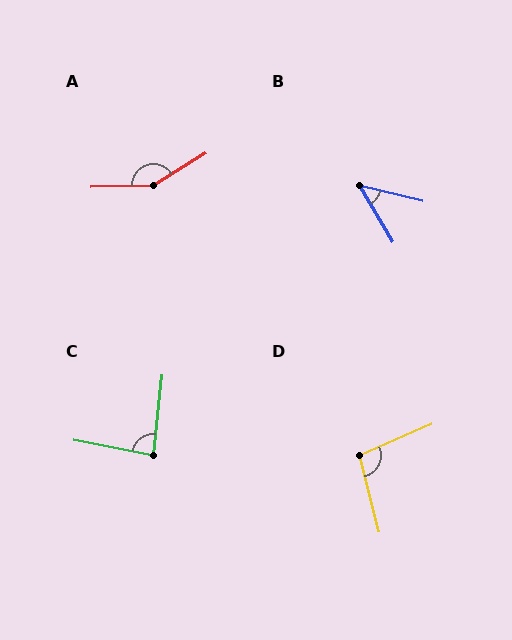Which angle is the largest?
A, at approximately 149 degrees.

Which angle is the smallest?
B, at approximately 45 degrees.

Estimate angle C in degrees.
Approximately 85 degrees.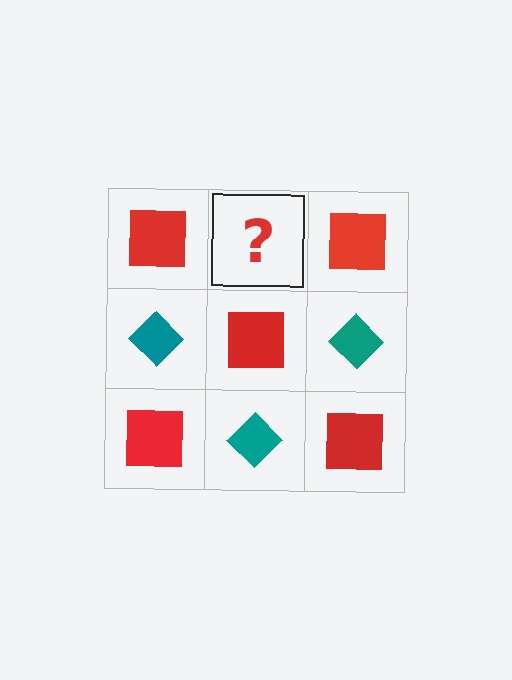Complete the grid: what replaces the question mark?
The question mark should be replaced with a teal diamond.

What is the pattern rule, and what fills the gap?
The rule is that it alternates red square and teal diamond in a checkerboard pattern. The gap should be filled with a teal diamond.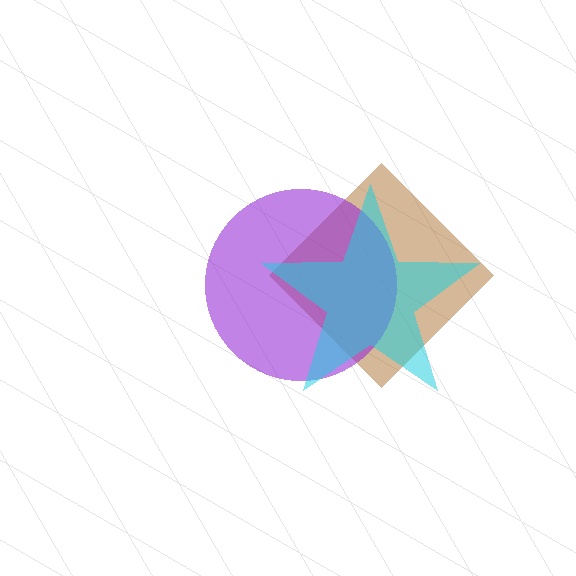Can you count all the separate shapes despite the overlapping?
Yes, there are 3 separate shapes.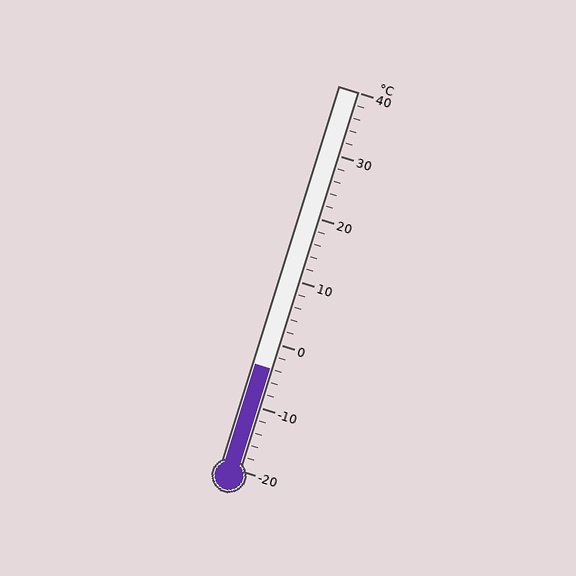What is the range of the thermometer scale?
The thermometer scale ranges from -20°C to 40°C.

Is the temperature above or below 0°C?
The temperature is below 0°C.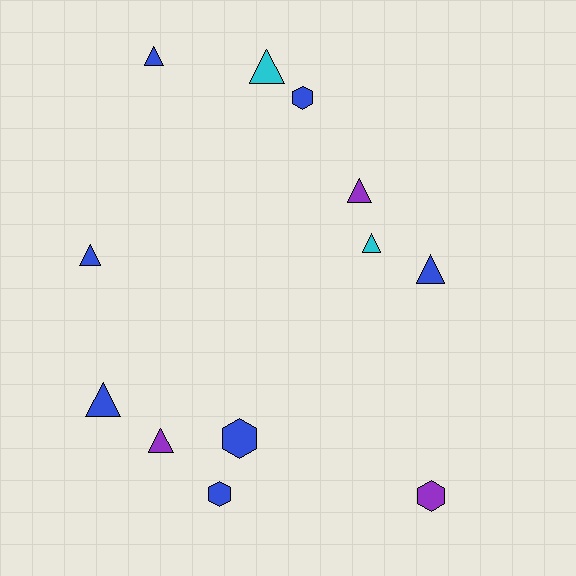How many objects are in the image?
There are 12 objects.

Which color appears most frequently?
Blue, with 7 objects.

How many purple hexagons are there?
There is 1 purple hexagon.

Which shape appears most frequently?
Triangle, with 8 objects.